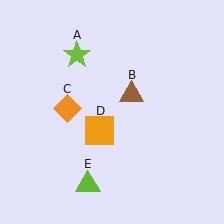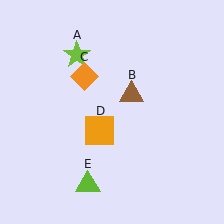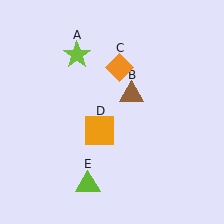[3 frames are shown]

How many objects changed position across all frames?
1 object changed position: orange diamond (object C).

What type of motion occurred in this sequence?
The orange diamond (object C) rotated clockwise around the center of the scene.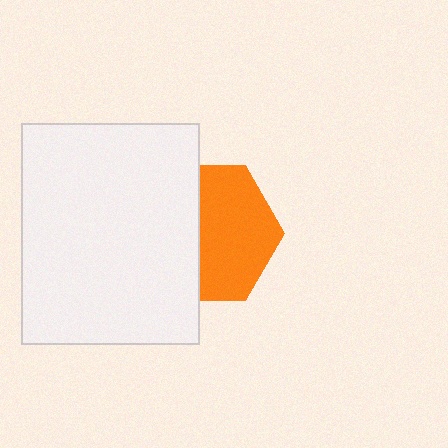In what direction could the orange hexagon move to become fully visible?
The orange hexagon could move right. That would shift it out from behind the white rectangle entirely.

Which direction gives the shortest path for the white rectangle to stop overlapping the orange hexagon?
Moving left gives the shortest separation.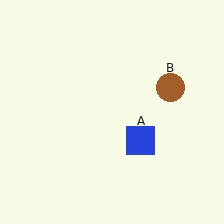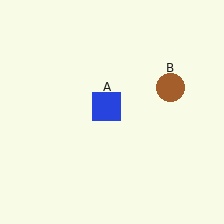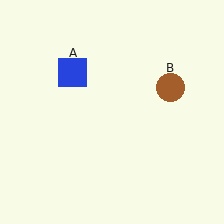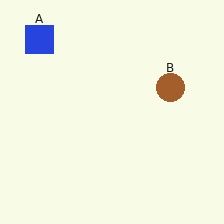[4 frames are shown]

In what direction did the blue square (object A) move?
The blue square (object A) moved up and to the left.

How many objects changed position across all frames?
1 object changed position: blue square (object A).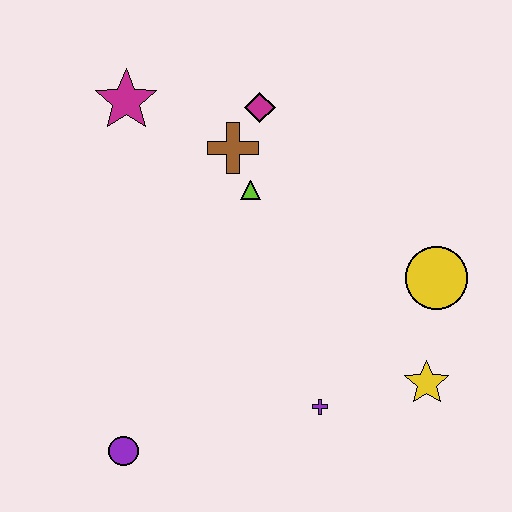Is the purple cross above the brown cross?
No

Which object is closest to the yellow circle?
The yellow star is closest to the yellow circle.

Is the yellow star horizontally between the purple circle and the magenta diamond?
No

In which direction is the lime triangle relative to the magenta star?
The lime triangle is to the right of the magenta star.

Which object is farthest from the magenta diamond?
The purple circle is farthest from the magenta diamond.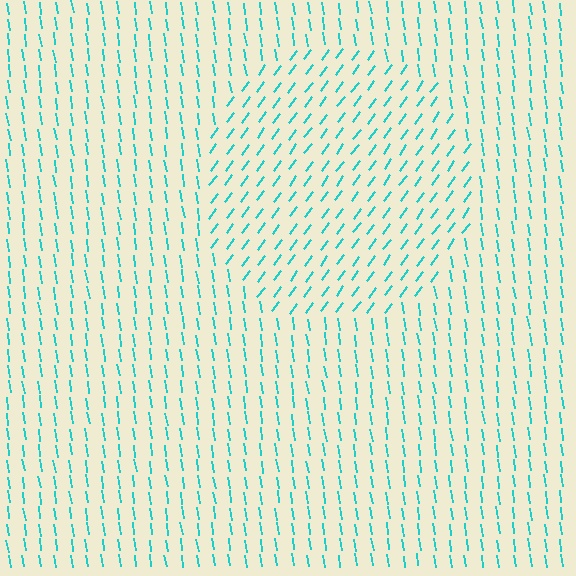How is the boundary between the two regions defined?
The boundary is defined purely by a change in line orientation (approximately 45 degrees difference). All lines are the same color and thickness.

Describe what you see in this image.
The image is filled with small cyan line segments. A circle region in the image has lines oriented differently from the surrounding lines, creating a visible texture boundary.